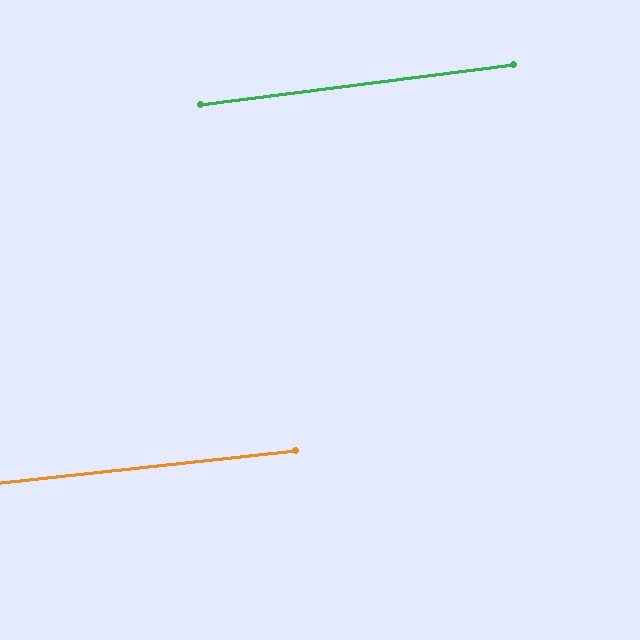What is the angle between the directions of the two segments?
Approximately 1 degree.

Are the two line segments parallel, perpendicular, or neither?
Parallel — their directions differ by only 1.2°.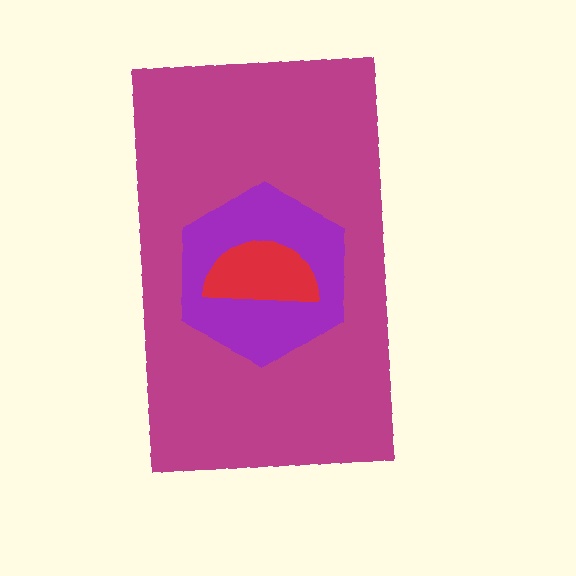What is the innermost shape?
The red semicircle.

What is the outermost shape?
The magenta rectangle.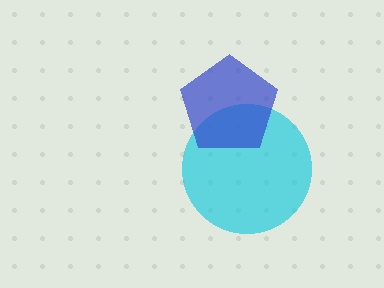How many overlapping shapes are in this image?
There are 2 overlapping shapes in the image.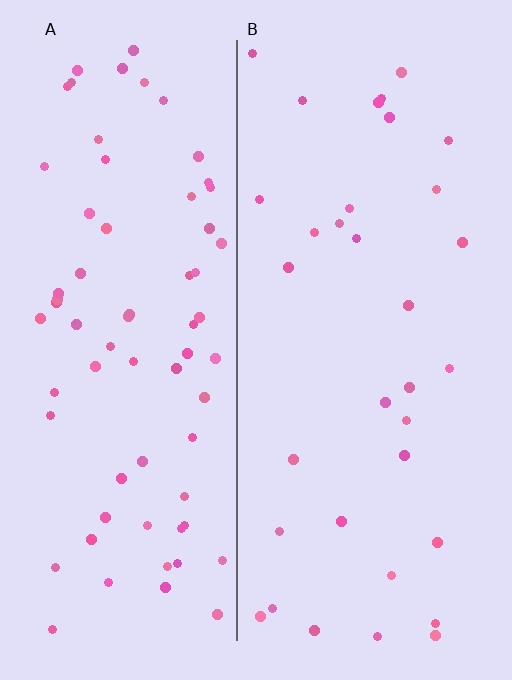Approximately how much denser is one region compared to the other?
Approximately 2.1× — region A over region B.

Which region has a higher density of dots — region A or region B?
A (the left).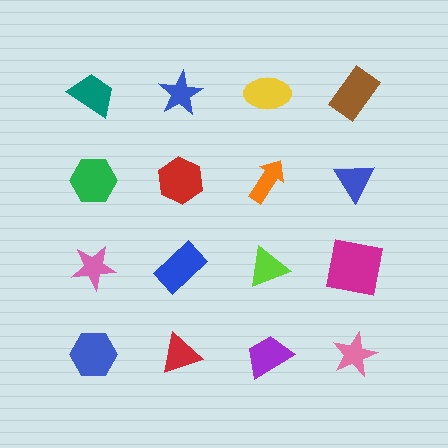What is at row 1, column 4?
A brown rectangle.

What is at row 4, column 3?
A purple trapezoid.